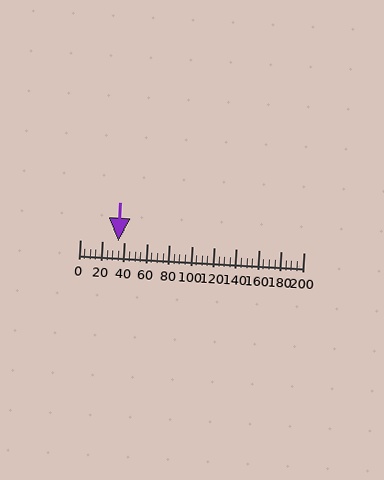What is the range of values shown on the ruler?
The ruler shows values from 0 to 200.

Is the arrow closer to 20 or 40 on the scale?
The arrow is closer to 40.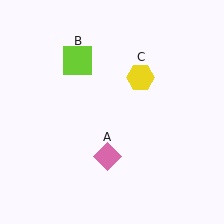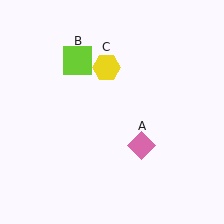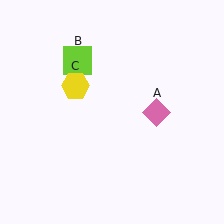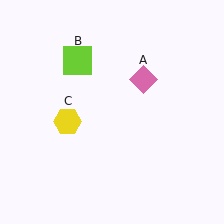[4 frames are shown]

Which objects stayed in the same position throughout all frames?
Lime square (object B) remained stationary.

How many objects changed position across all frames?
2 objects changed position: pink diamond (object A), yellow hexagon (object C).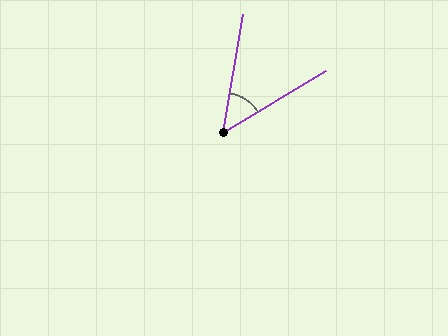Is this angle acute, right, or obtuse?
It is acute.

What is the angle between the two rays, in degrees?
Approximately 49 degrees.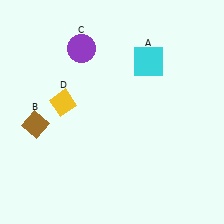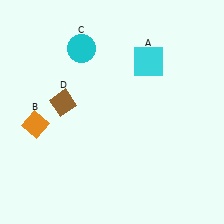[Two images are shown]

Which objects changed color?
B changed from brown to orange. C changed from purple to cyan. D changed from yellow to brown.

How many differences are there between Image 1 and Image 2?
There are 3 differences between the two images.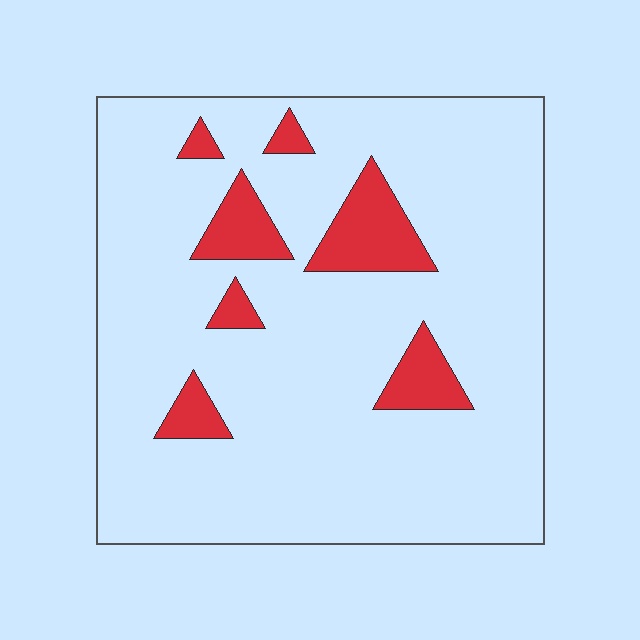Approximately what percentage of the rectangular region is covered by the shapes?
Approximately 10%.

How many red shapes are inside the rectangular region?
7.